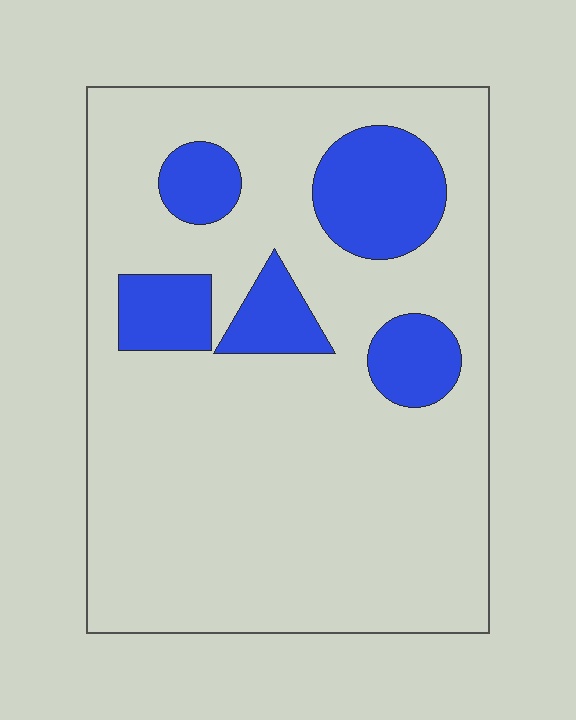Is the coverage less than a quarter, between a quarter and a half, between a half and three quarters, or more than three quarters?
Less than a quarter.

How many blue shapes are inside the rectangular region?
5.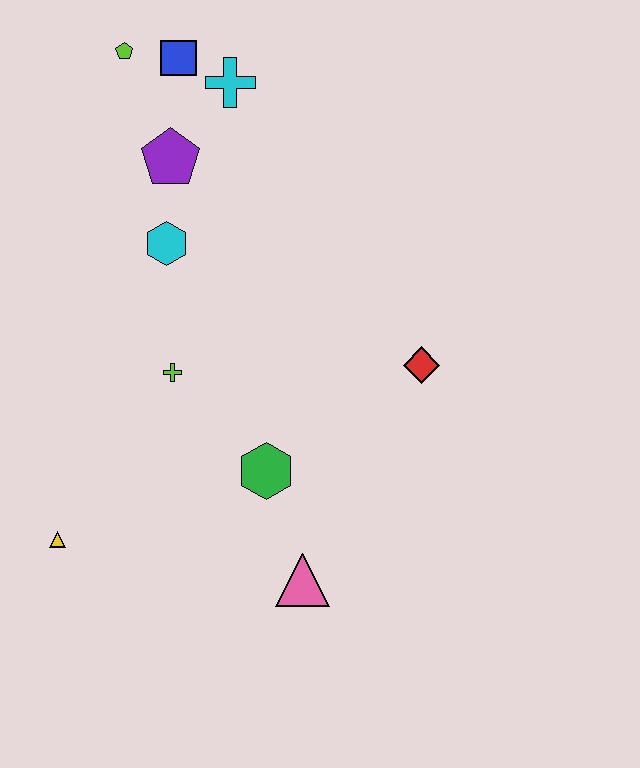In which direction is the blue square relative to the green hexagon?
The blue square is above the green hexagon.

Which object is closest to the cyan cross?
The blue square is closest to the cyan cross.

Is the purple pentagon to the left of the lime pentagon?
No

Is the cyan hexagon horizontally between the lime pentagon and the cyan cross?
Yes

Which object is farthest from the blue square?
The pink triangle is farthest from the blue square.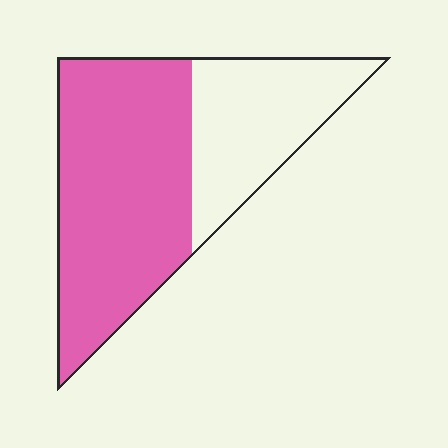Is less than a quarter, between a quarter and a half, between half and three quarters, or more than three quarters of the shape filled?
Between half and three quarters.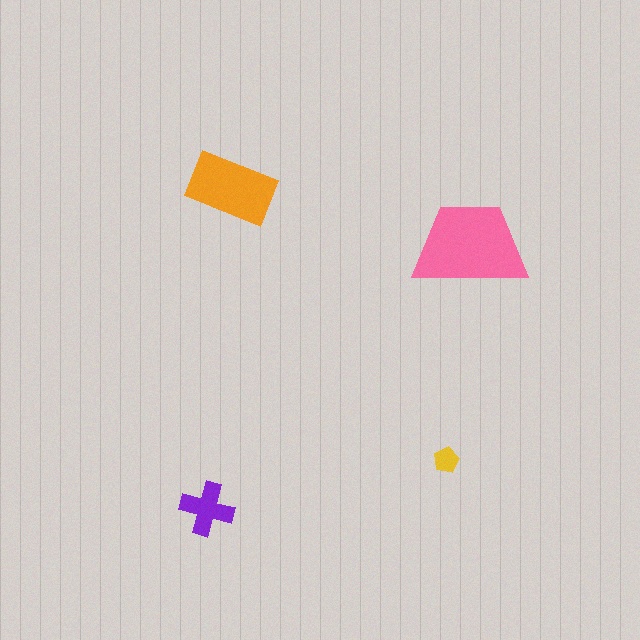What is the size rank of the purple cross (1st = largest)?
3rd.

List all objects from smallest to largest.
The yellow pentagon, the purple cross, the orange rectangle, the pink trapezoid.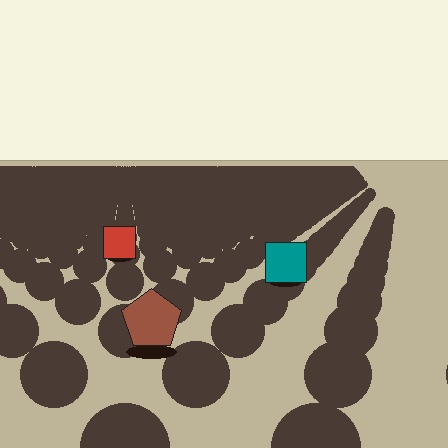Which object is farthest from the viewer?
The red square is farthest from the viewer. It appears smaller and the ground texture around it is denser.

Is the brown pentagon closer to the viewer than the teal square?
Yes. The brown pentagon is closer — you can tell from the texture gradient: the ground texture is coarser near it.